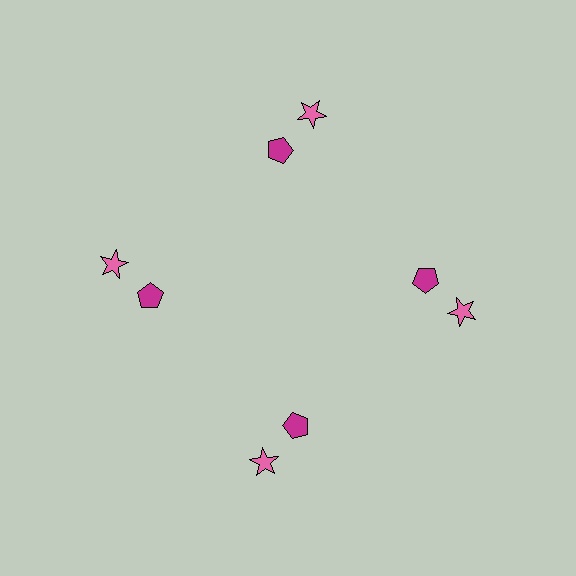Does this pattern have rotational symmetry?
Yes, this pattern has 4-fold rotational symmetry. It looks the same after rotating 90 degrees around the center.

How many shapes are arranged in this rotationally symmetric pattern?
There are 8 shapes, arranged in 4 groups of 2.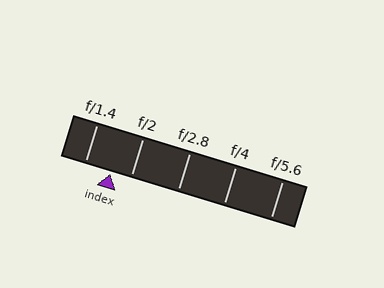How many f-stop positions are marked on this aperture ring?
There are 5 f-stop positions marked.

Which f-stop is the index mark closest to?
The index mark is closest to f/2.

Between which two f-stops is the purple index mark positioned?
The index mark is between f/1.4 and f/2.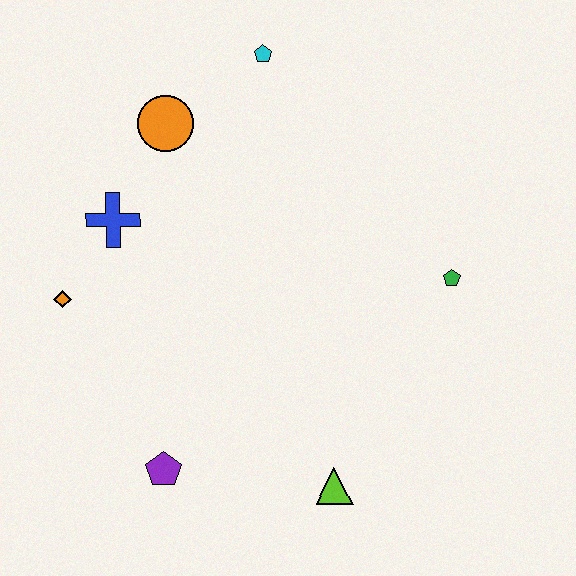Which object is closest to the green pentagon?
The lime triangle is closest to the green pentagon.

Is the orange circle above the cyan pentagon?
No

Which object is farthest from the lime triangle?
The cyan pentagon is farthest from the lime triangle.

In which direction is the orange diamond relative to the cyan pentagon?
The orange diamond is below the cyan pentagon.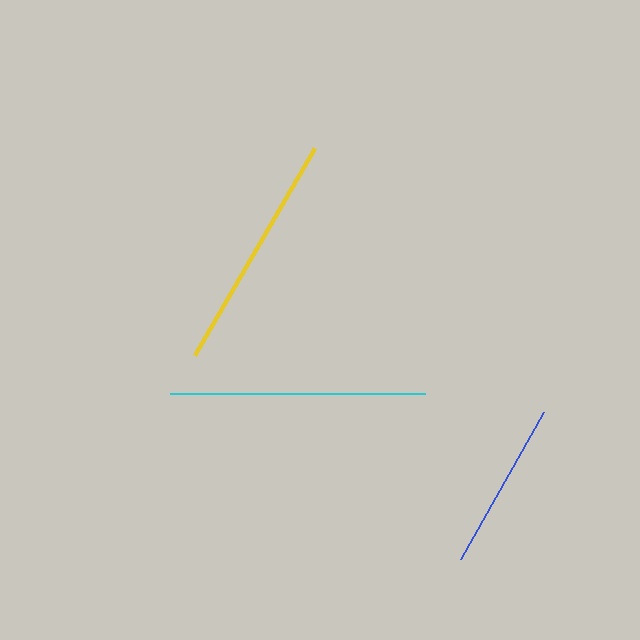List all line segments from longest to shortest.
From longest to shortest: cyan, yellow, blue.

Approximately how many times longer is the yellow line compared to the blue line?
The yellow line is approximately 1.4 times the length of the blue line.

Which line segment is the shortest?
The blue line is the shortest at approximately 168 pixels.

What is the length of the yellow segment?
The yellow segment is approximately 239 pixels long.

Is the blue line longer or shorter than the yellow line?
The yellow line is longer than the blue line.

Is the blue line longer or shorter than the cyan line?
The cyan line is longer than the blue line.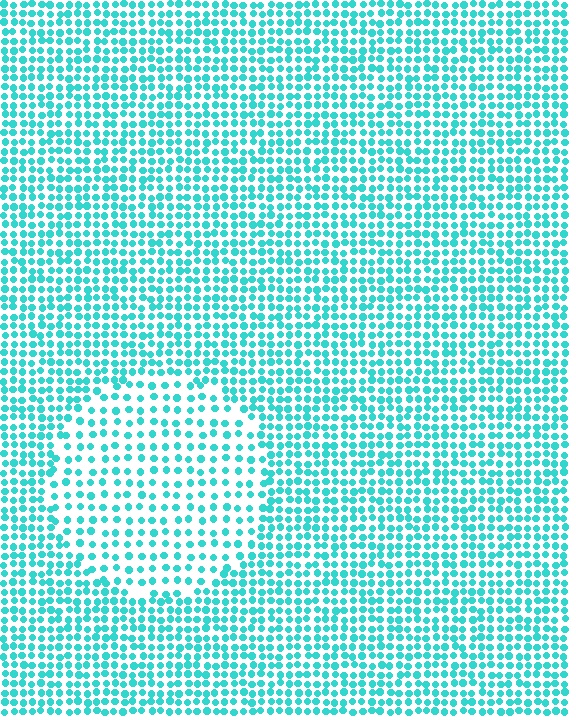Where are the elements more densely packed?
The elements are more densely packed outside the circle boundary.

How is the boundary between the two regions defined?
The boundary is defined by a change in element density (approximately 1.8x ratio). All elements are the same color, size, and shape.